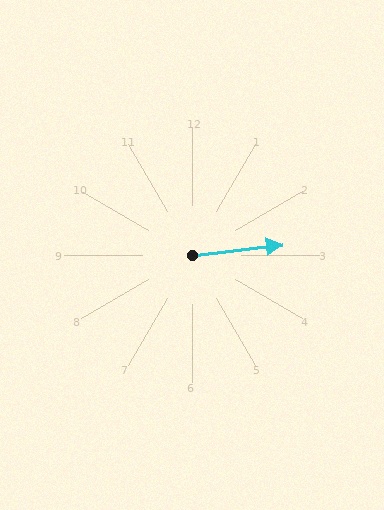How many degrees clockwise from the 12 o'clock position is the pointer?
Approximately 83 degrees.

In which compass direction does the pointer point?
East.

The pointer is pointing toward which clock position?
Roughly 3 o'clock.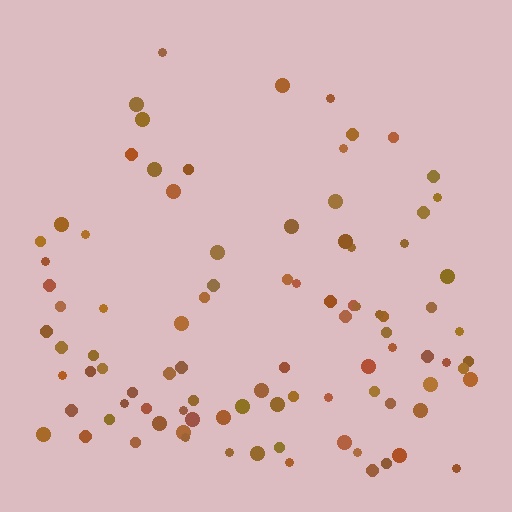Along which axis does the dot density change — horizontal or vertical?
Vertical.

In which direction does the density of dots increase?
From top to bottom, with the bottom side densest.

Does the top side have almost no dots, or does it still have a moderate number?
Still a moderate number, just noticeably fewer than the bottom.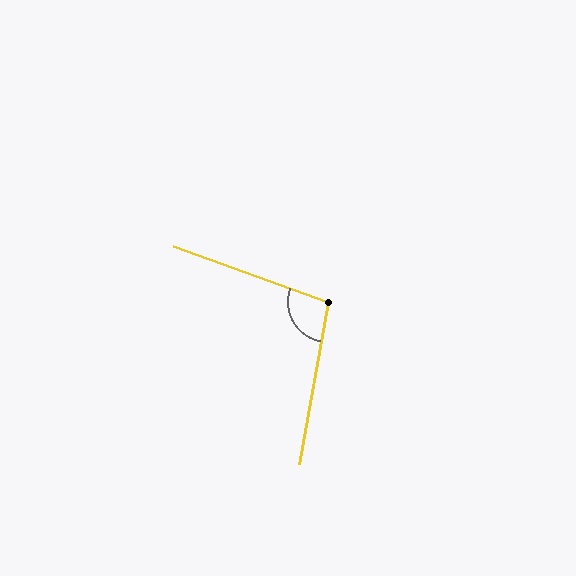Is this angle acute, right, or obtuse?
It is obtuse.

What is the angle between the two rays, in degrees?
Approximately 100 degrees.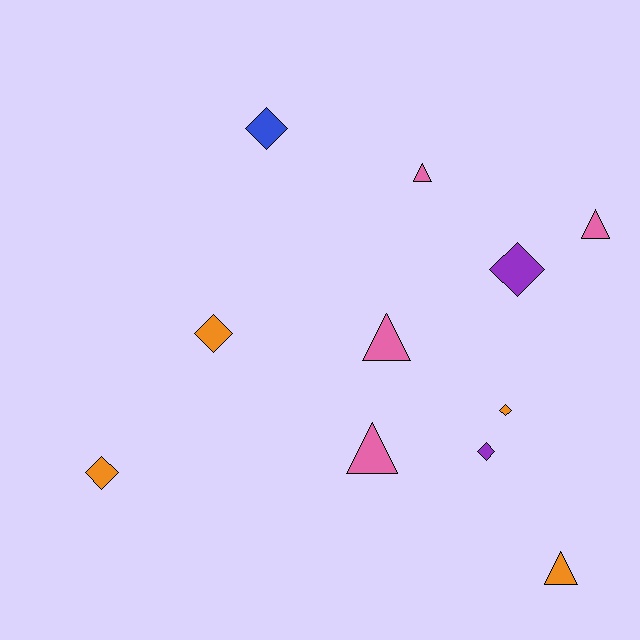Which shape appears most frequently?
Diamond, with 6 objects.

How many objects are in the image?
There are 11 objects.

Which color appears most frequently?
Orange, with 4 objects.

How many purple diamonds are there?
There are 2 purple diamonds.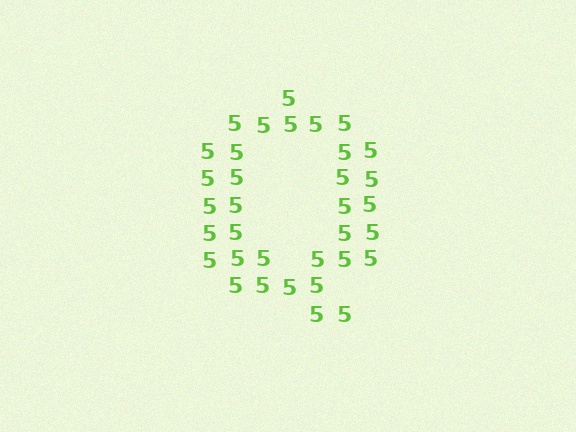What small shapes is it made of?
It is made of small digit 5's.